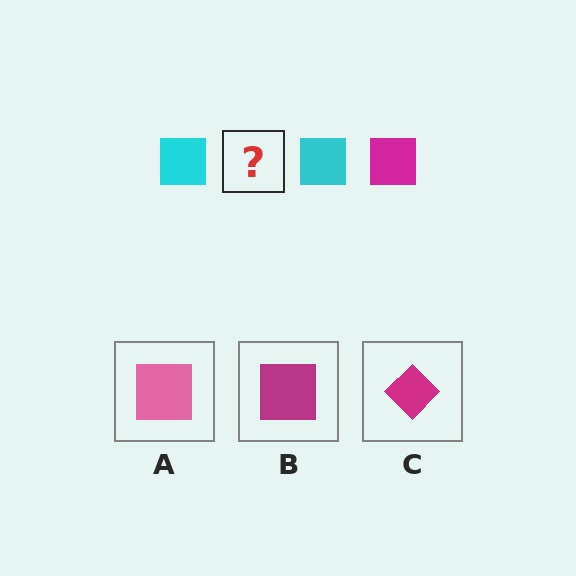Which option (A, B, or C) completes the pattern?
B.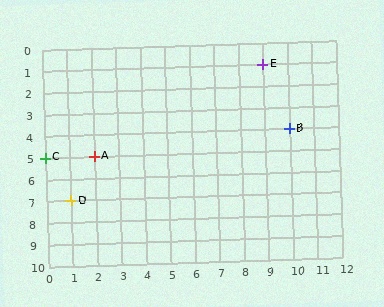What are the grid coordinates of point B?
Point B is at grid coordinates (10, 4).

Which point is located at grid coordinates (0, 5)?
Point C is at (0, 5).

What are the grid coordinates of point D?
Point D is at grid coordinates (1, 7).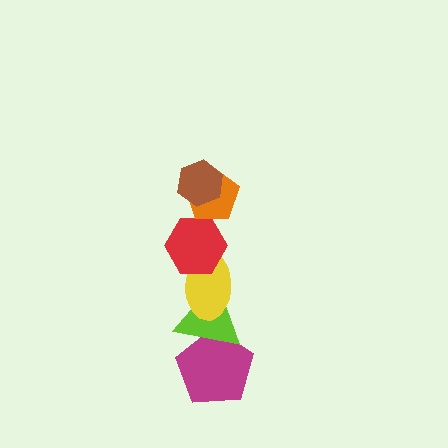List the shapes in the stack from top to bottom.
From top to bottom: the brown hexagon, the orange pentagon, the red hexagon, the yellow ellipse, the lime triangle, the magenta pentagon.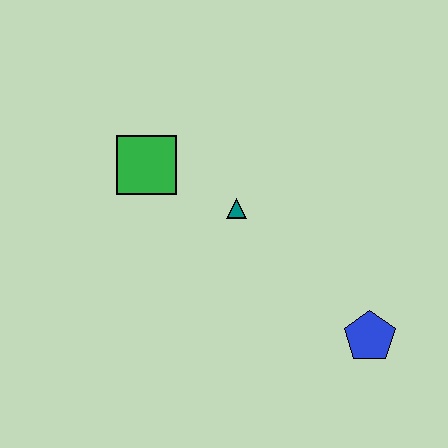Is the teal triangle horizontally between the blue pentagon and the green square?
Yes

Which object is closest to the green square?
The teal triangle is closest to the green square.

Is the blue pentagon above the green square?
No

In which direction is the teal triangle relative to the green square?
The teal triangle is to the right of the green square.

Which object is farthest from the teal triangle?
The blue pentagon is farthest from the teal triangle.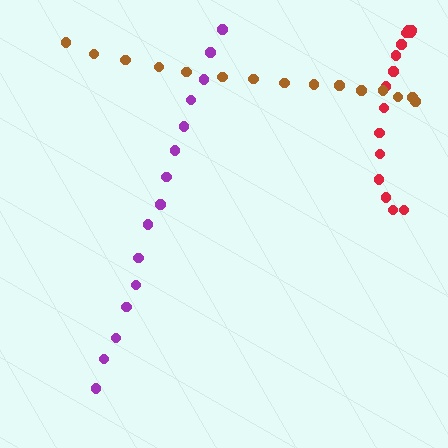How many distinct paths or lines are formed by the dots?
There are 3 distinct paths.